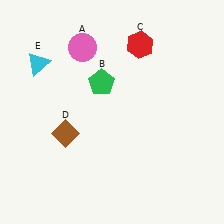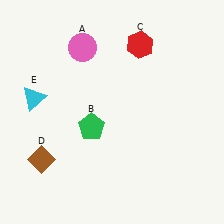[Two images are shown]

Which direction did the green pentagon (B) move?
The green pentagon (B) moved down.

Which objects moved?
The objects that moved are: the green pentagon (B), the brown diamond (D), the cyan triangle (E).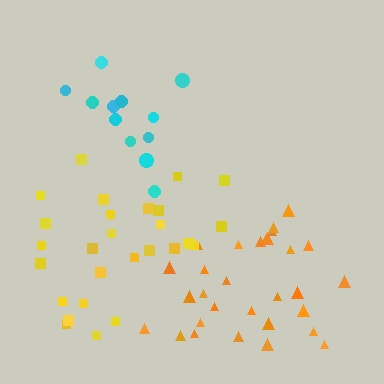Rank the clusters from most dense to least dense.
orange, cyan, yellow.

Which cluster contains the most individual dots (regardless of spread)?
Orange (30).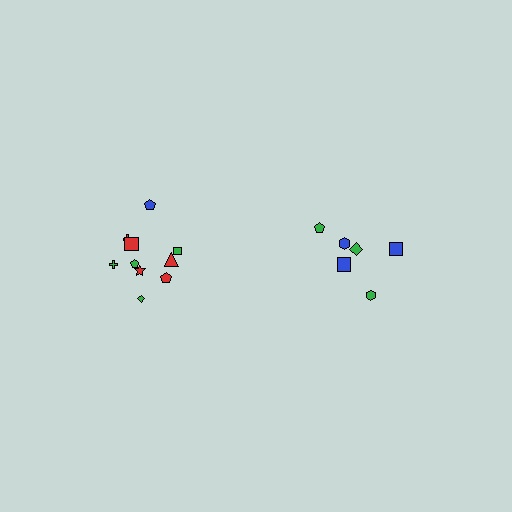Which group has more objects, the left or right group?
The left group.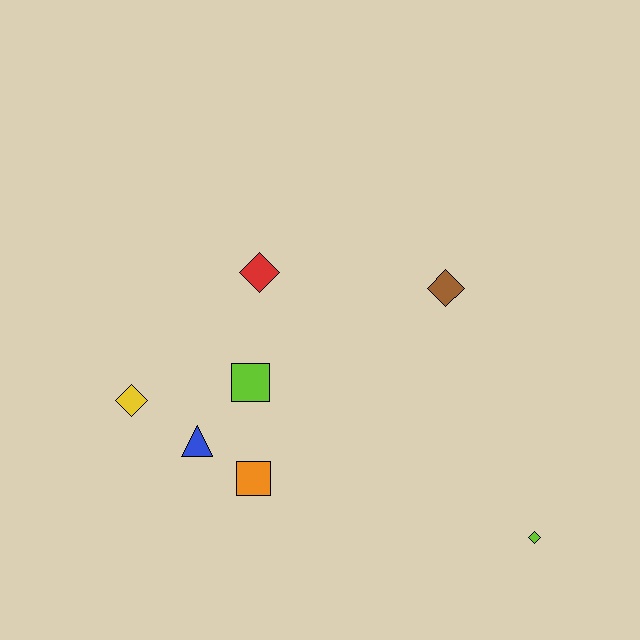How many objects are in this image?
There are 7 objects.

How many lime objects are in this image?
There are 2 lime objects.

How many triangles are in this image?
There is 1 triangle.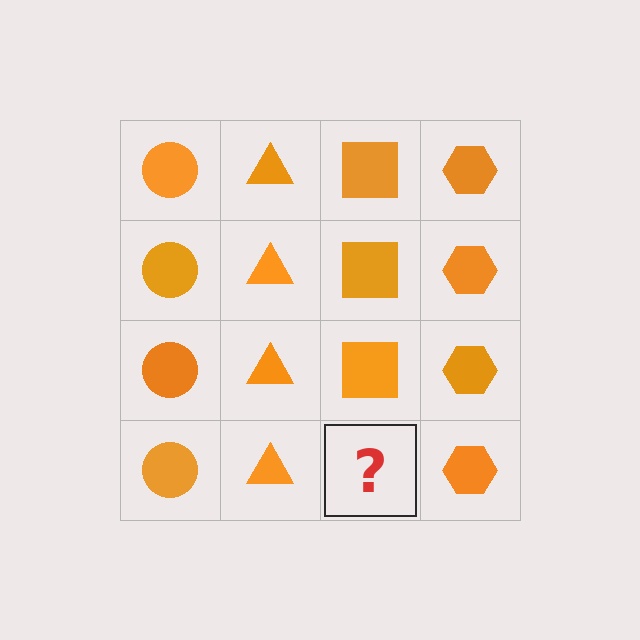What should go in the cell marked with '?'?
The missing cell should contain an orange square.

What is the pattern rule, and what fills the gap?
The rule is that each column has a consistent shape. The gap should be filled with an orange square.